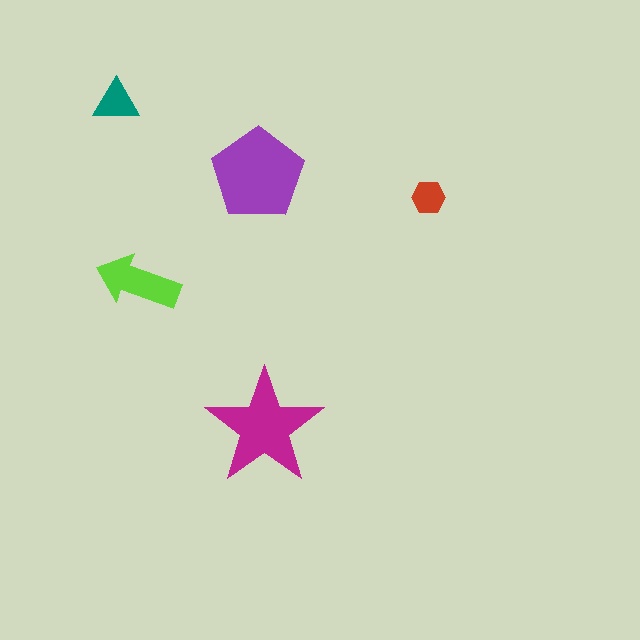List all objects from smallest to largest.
The red hexagon, the teal triangle, the lime arrow, the magenta star, the purple pentagon.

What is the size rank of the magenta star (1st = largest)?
2nd.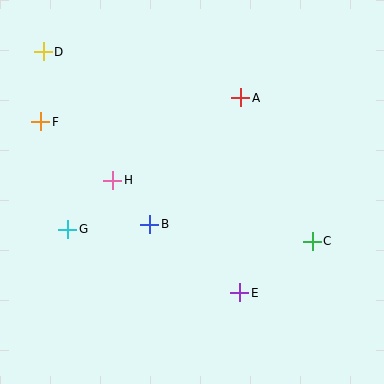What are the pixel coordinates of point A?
Point A is at (241, 98).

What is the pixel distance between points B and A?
The distance between B and A is 156 pixels.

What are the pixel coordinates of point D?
Point D is at (43, 52).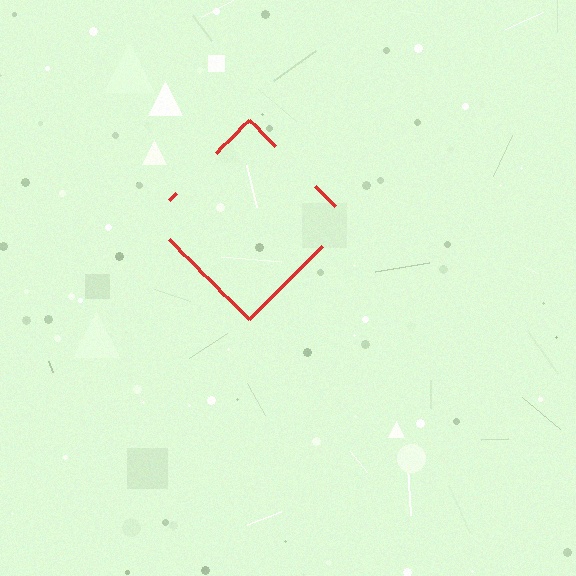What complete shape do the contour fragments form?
The contour fragments form a diamond.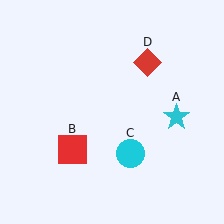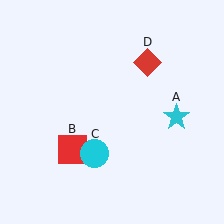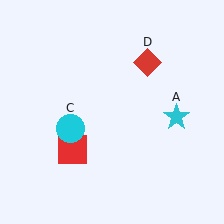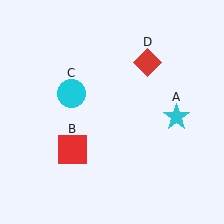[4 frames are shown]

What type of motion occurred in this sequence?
The cyan circle (object C) rotated clockwise around the center of the scene.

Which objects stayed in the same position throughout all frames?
Cyan star (object A) and red square (object B) and red diamond (object D) remained stationary.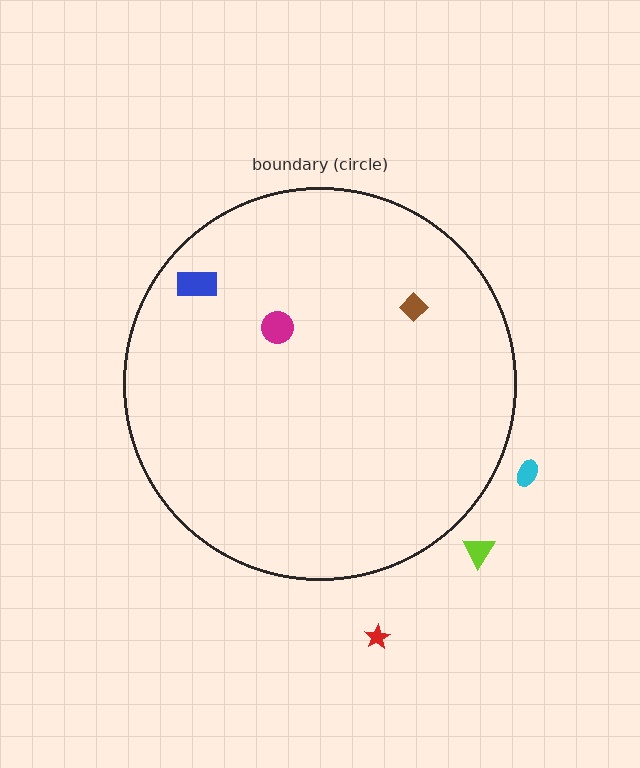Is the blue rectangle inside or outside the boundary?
Inside.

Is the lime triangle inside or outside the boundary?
Outside.